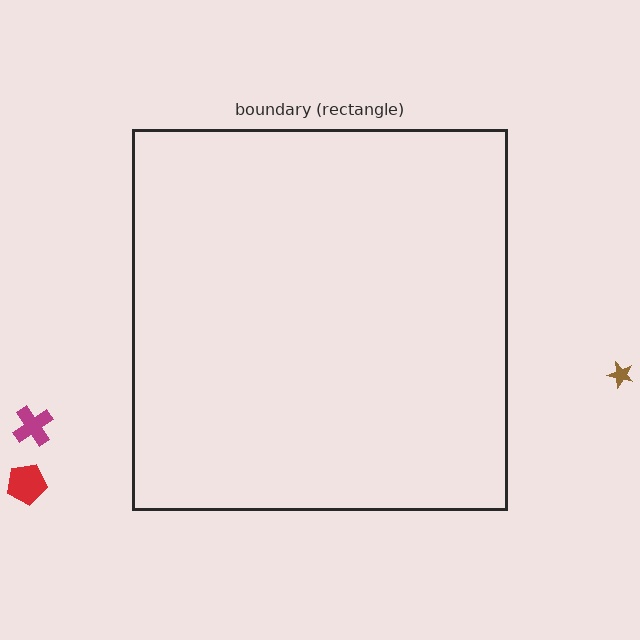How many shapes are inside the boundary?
0 inside, 3 outside.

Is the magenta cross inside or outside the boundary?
Outside.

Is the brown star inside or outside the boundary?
Outside.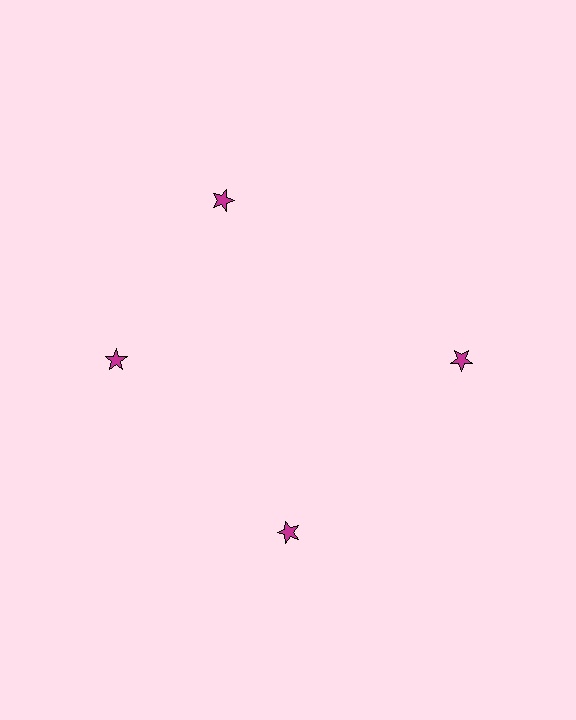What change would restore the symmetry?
The symmetry would be restored by rotating it back into even spacing with its neighbors so that all 4 stars sit at equal angles and equal distance from the center.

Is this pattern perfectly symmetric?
No. The 4 magenta stars are arranged in a ring, but one element near the 12 o'clock position is rotated out of alignment along the ring, breaking the 4-fold rotational symmetry.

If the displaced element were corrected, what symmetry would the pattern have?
It would have 4-fold rotational symmetry — the pattern would map onto itself every 90 degrees.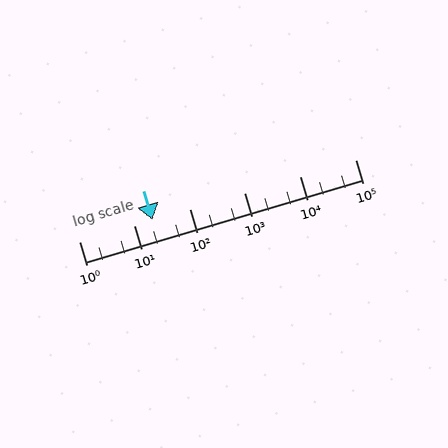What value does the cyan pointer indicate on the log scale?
The pointer indicates approximately 21.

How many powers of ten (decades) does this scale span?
The scale spans 5 decades, from 1 to 100000.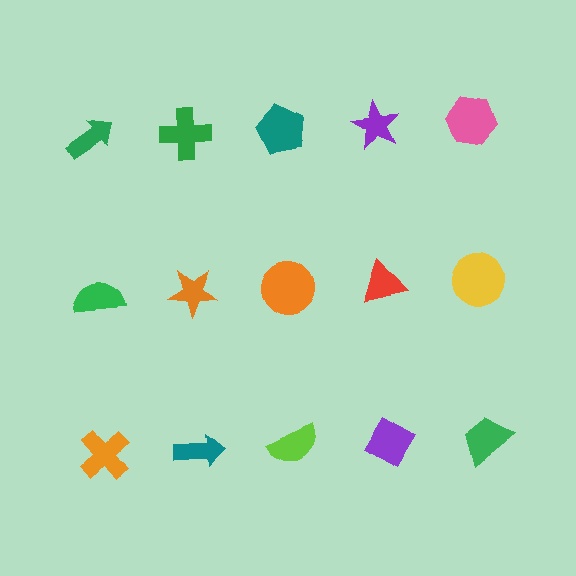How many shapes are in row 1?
5 shapes.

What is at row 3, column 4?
A purple diamond.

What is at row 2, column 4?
A red triangle.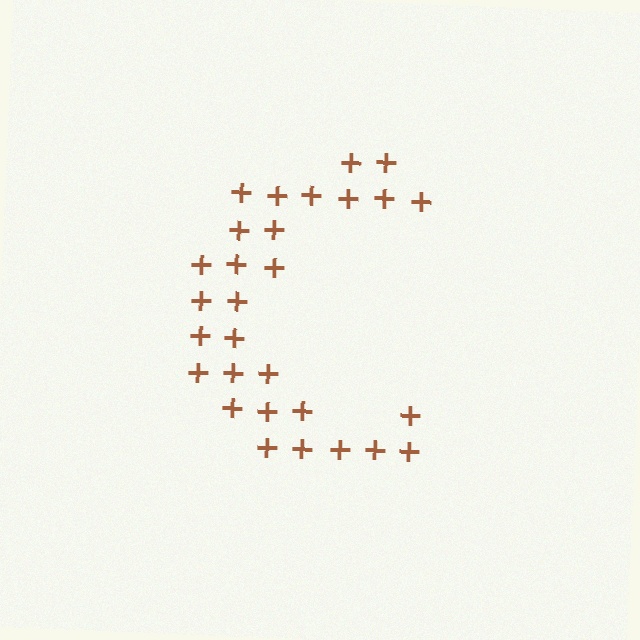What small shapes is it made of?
It is made of small plus signs.